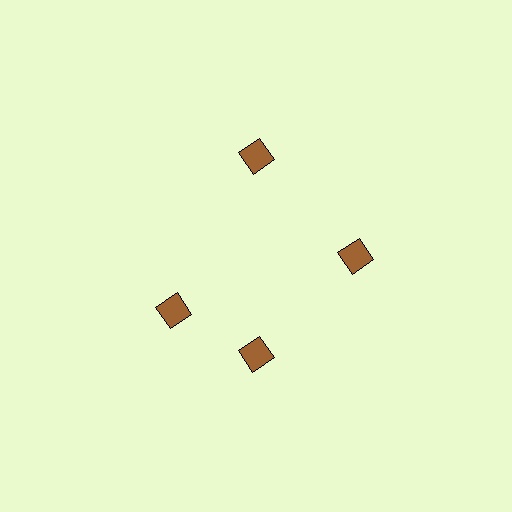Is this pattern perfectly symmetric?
No. The 4 brown diamonds are arranged in a ring, but one element near the 9 o'clock position is rotated out of alignment along the ring, breaking the 4-fold rotational symmetry.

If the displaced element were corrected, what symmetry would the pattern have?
It would have 4-fold rotational symmetry — the pattern would map onto itself every 90 degrees.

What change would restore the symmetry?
The symmetry would be restored by rotating it back into even spacing with its neighbors so that all 4 diamonds sit at equal angles and equal distance from the center.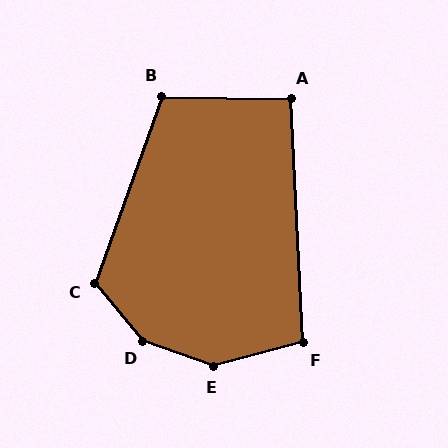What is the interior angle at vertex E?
Approximately 146 degrees (obtuse).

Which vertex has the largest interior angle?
D, at approximately 149 degrees.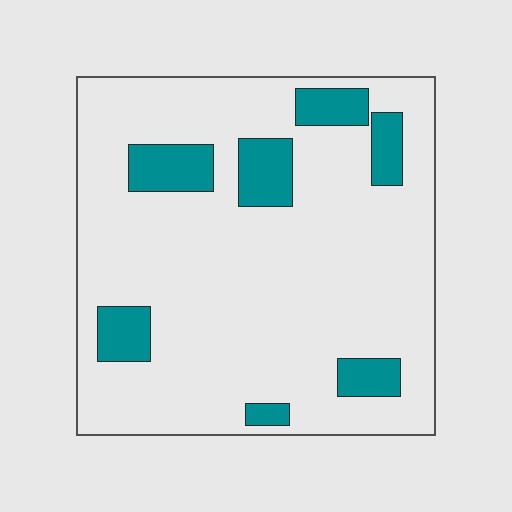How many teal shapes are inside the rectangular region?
7.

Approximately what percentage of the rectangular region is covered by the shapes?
Approximately 15%.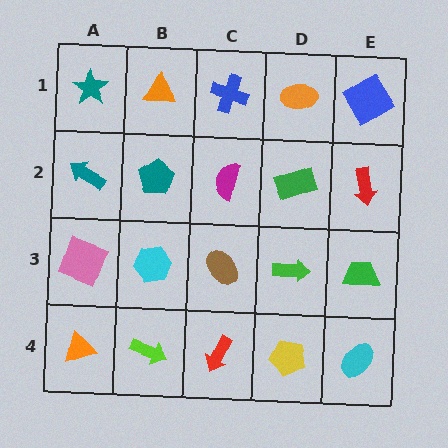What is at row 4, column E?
A cyan ellipse.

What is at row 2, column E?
A red arrow.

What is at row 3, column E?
A green trapezoid.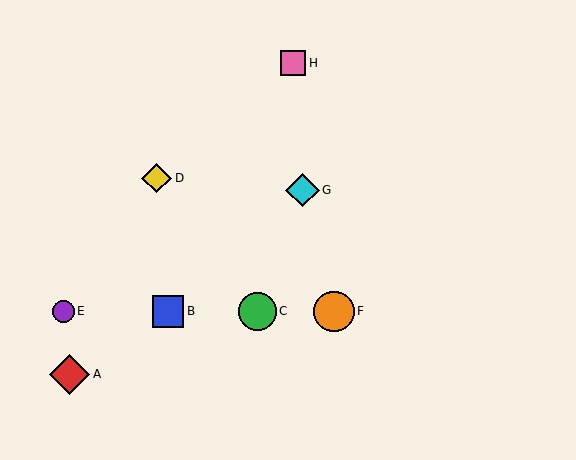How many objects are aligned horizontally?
4 objects (B, C, E, F) are aligned horizontally.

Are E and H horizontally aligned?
No, E is at y≈311 and H is at y≈63.